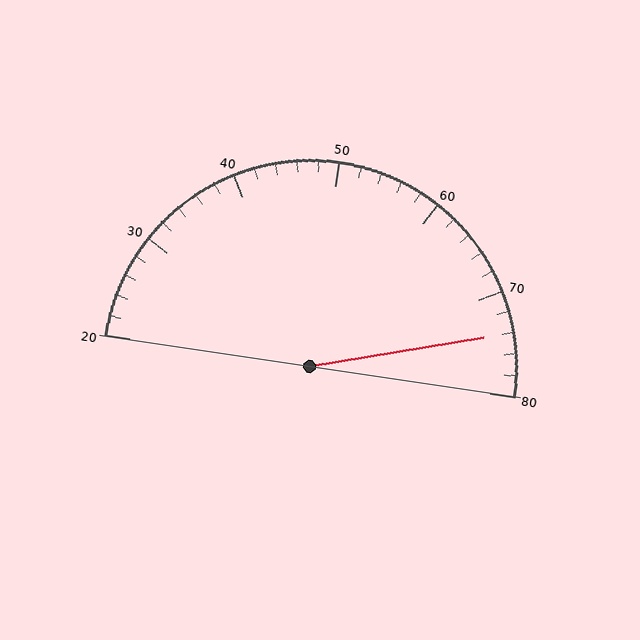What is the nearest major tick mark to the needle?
The nearest major tick mark is 70.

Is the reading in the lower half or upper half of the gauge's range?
The reading is in the upper half of the range (20 to 80).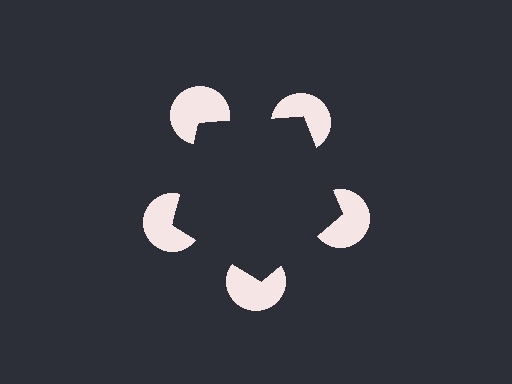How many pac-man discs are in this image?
There are 5 — one at each vertex of the illusory pentagon.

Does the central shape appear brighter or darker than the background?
It typically appears slightly darker than the background, even though no actual brightness change is drawn.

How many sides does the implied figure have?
5 sides.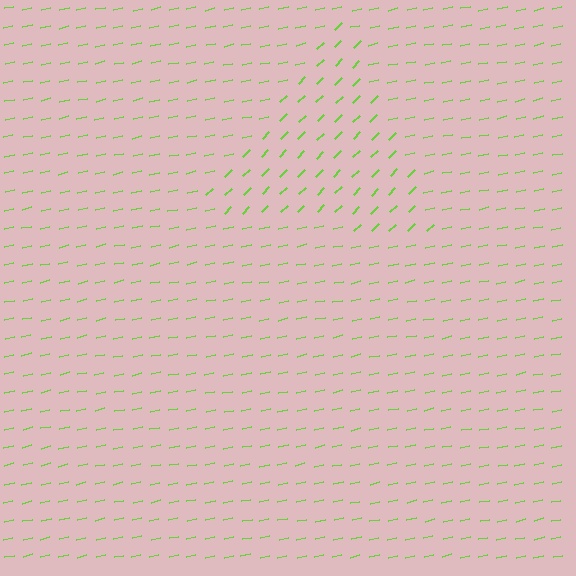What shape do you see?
I see a triangle.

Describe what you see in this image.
The image is filled with small lime line segments. A triangle region in the image has lines oriented differently from the surrounding lines, creating a visible texture boundary.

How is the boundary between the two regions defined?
The boundary is defined purely by a change in line orientation (approximately 33 degrees difference). All lines are the same color and thickness.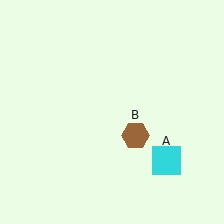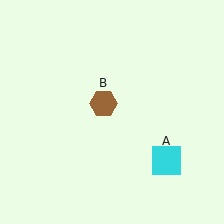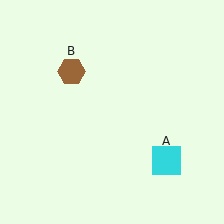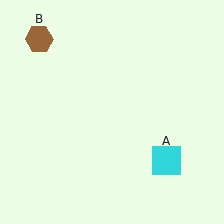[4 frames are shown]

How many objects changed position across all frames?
1 object changed position: brown hexagon (object B).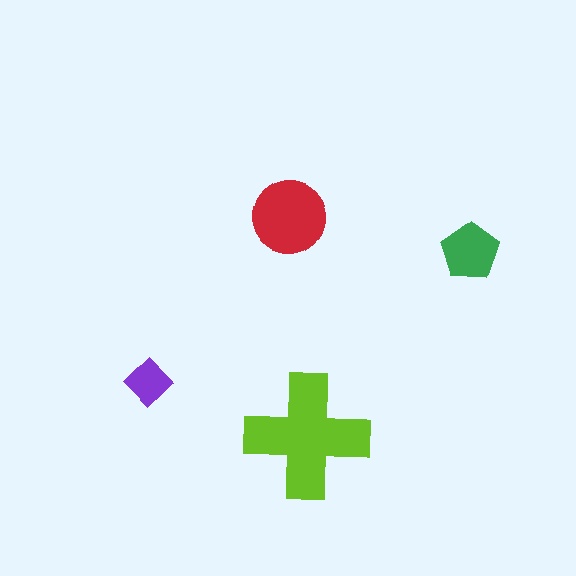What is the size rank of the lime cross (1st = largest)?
1st.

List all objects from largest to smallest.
The lime cross, the red circle, the green pentagon, the purple diamond.